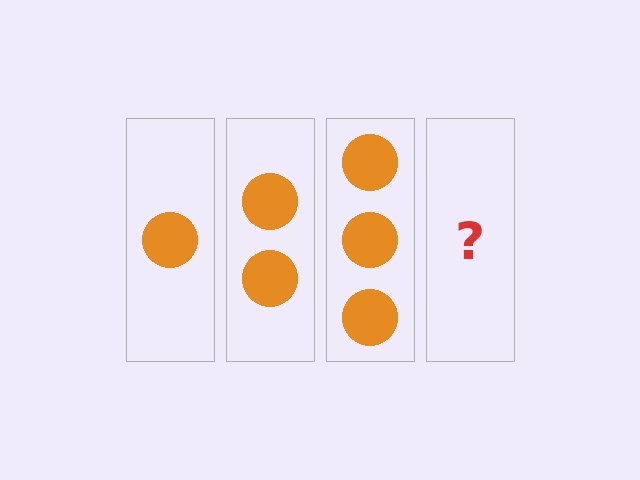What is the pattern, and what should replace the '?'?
The pattern is that each step adds one more circle. The '?' should be 4 circles.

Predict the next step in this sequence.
The next step is 4 circles.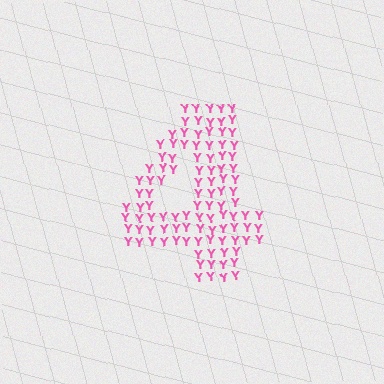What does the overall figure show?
The overall figure shows the digit 4.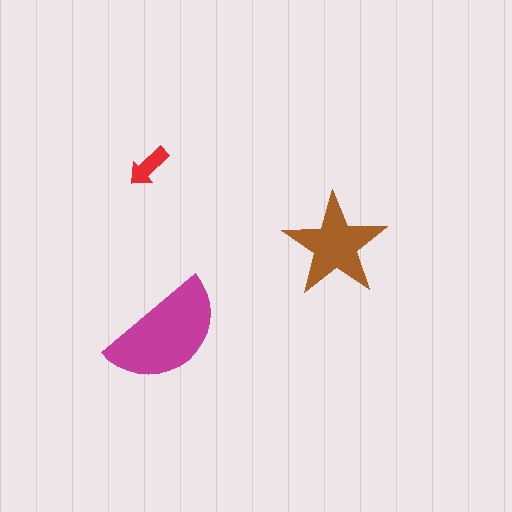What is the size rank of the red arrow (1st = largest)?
3rd.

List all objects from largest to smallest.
The magenta semicircle, the brown star, the red arrow.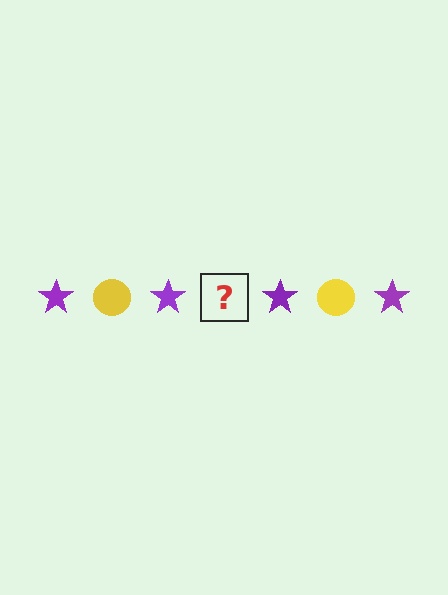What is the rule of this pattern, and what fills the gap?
The rule is that the pattern alternates between purple star and yellow circle. The gap should be filled with a yellow circle.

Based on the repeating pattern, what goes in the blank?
The blank should be a yellow circle.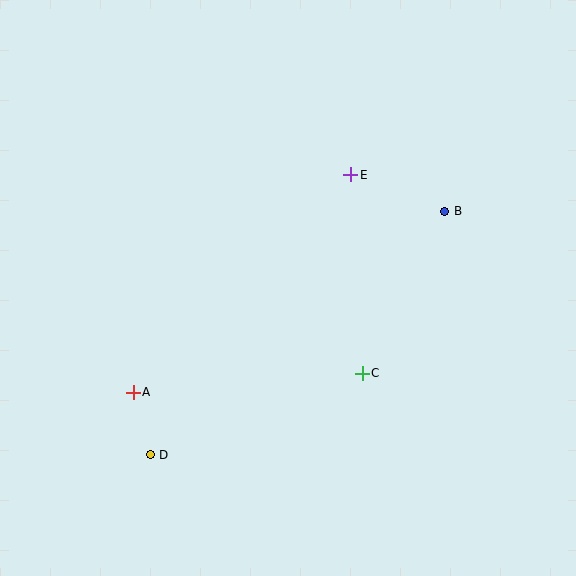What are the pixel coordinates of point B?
Point B is at (445, 211).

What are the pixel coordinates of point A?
Point A is at (133, 393).